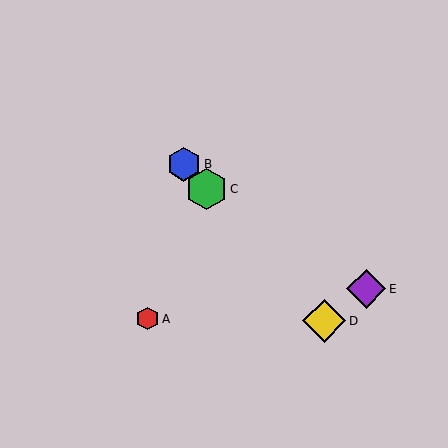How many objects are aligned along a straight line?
3 objects (B, C, D) are aligned along a straight line.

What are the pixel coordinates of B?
Object B is at (184, 164).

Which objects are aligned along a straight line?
Objects B, C, D are aligned along a straight line.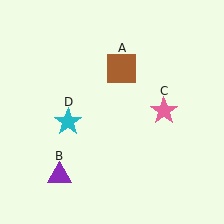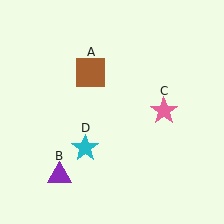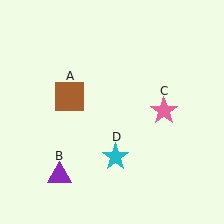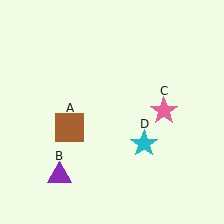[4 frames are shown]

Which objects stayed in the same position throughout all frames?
Purple triangle (object B) and pink star (object C) remained stationary.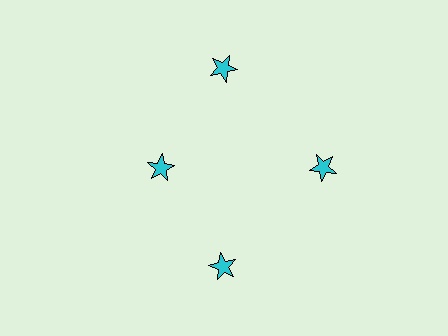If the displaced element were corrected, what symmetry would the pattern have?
It would have 4-fold rotational symmetry — the pattern would map onto itself every 90 degrees.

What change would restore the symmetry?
The symmetry would be restored by moving it outward, back onto the ring so that all 4 stars sit at equal angles and equal distance from the center.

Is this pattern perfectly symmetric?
No. The 4 cyan stars are arranged in a ring, but one element near the 9 o'clock position is pulled inward toward the center, breaking the 4-fold rotational symmetry.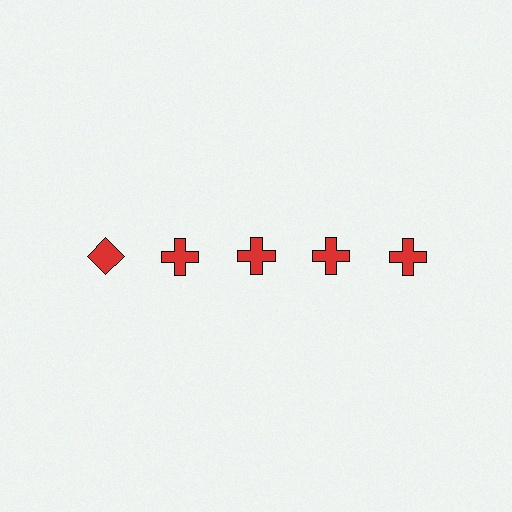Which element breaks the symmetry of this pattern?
The red diamond in the top row, leftmost column breaks the symmetry. All other shapes are red crosses.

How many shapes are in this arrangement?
There are 5 shapes arranged in a grid pattern.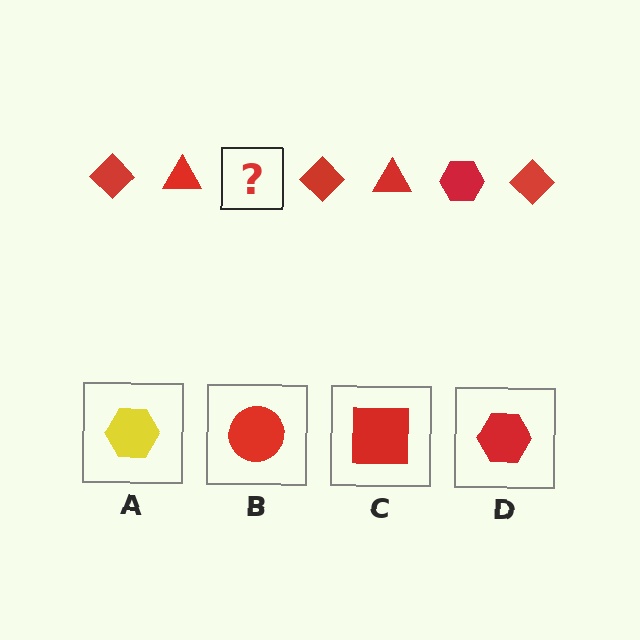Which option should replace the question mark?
Option D.